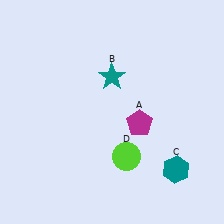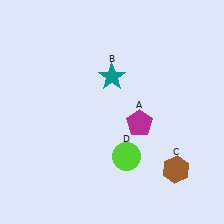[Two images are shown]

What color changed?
The hexagon (C) changed from teal in Image 1 to brown in Image 2.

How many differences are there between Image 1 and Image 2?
There is 1 difference between the two images.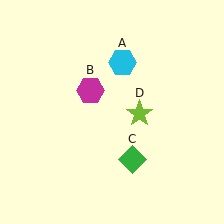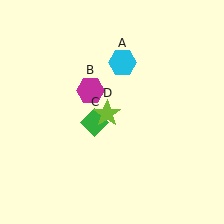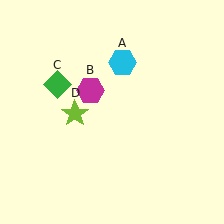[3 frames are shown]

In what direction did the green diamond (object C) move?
The green diamond (object C) moved up and to the left.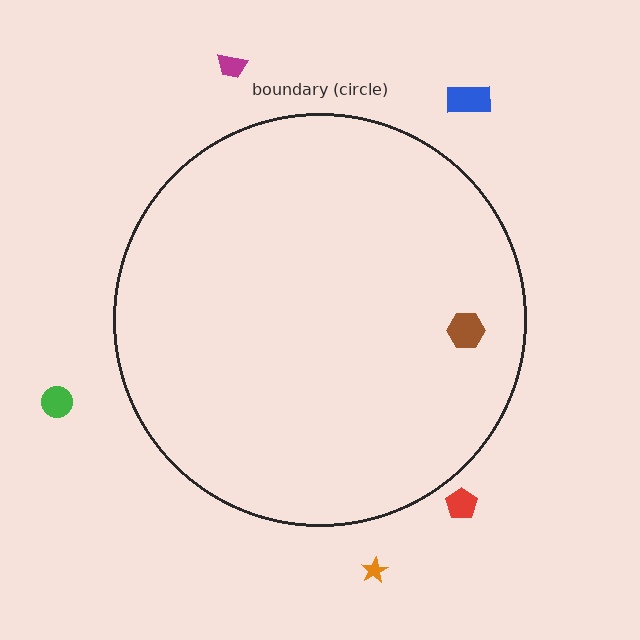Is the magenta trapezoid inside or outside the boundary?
Outside.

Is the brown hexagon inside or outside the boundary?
Inside.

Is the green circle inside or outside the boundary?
Outside.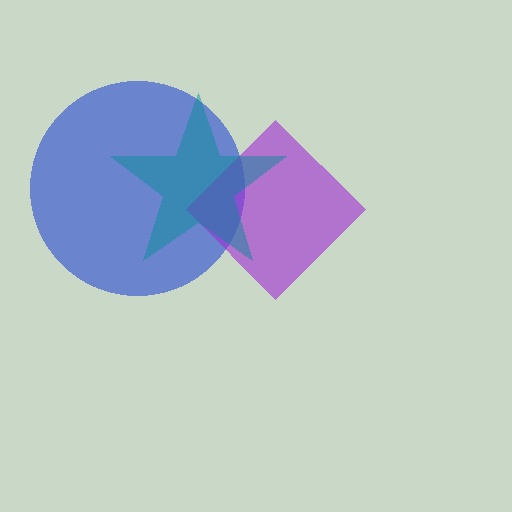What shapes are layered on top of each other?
The layered shapes are: a blue circle, a purple diamond, a teal star.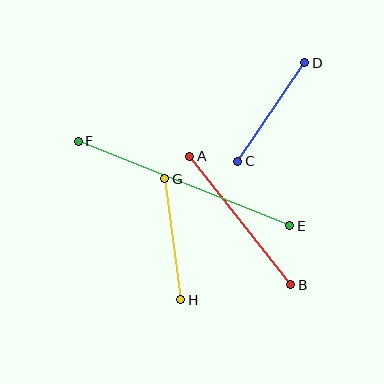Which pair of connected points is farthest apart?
Points E and F are farthest apart.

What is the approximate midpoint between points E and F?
The midpoint is at approximately (184, 183) pixels.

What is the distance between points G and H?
The distance is approximately 122 pixels.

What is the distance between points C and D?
The distance is approximately 119 pixels.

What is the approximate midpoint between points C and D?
The midpoint is at approximately (271, 112) pixels.